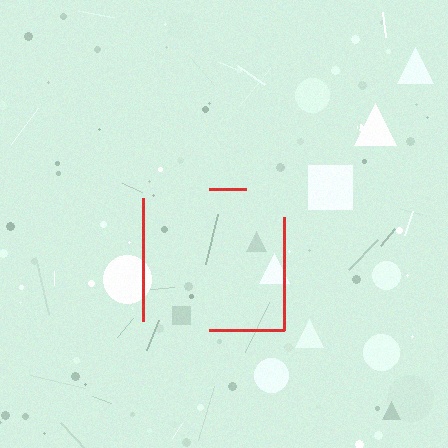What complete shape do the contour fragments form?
The contour fragments form a square.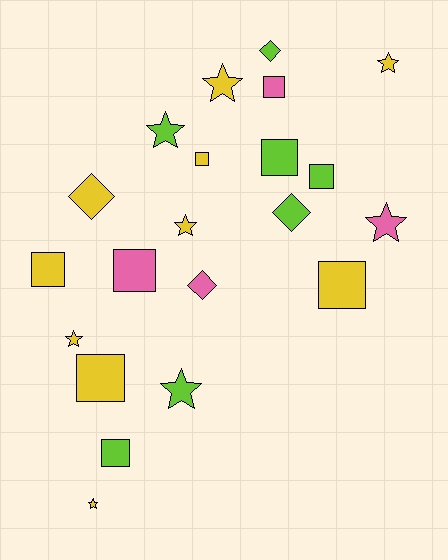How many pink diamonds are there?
There is 1 pink diamond.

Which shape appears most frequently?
Square, with 9 objects.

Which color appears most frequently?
Yellow, with 10 objects.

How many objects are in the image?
There are 21 objects.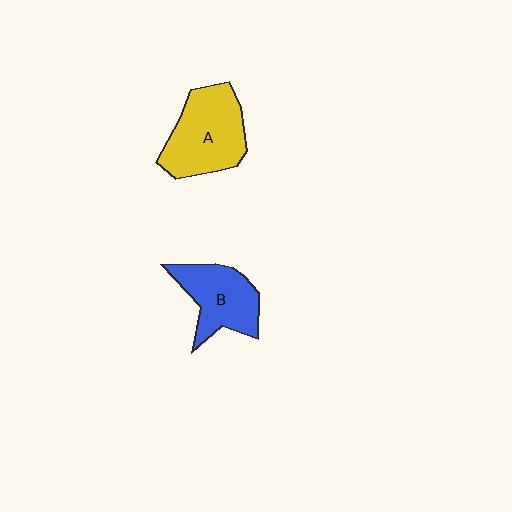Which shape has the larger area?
Shape A (yellow).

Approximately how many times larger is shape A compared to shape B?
Approximately 1.3 times.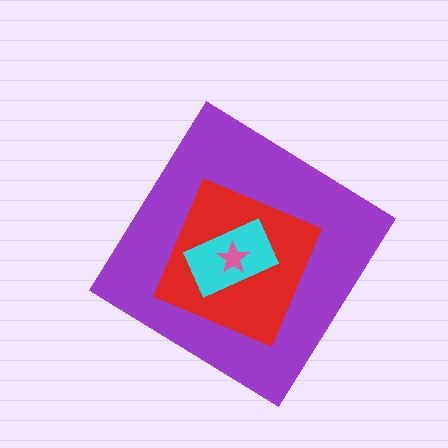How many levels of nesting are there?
4.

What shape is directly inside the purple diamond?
The red square.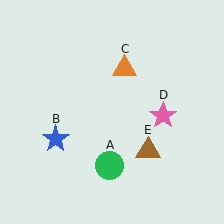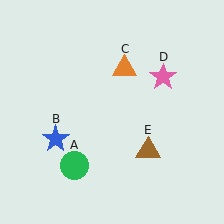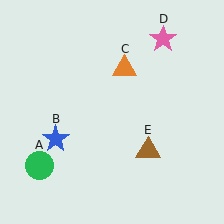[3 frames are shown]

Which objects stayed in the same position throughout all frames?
Blue star (object B) and orange triangle (object C) and brown triangle (object E) remained stationary.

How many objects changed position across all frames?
2 objects changed position: green circle (object A), pink star (object D).